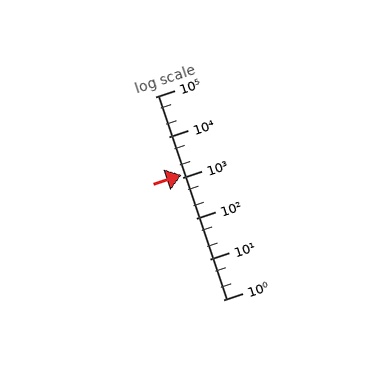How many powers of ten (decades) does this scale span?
The scale spans 5 decades, from 1 to 100000.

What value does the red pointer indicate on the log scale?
The pointer indicates approximately 1200.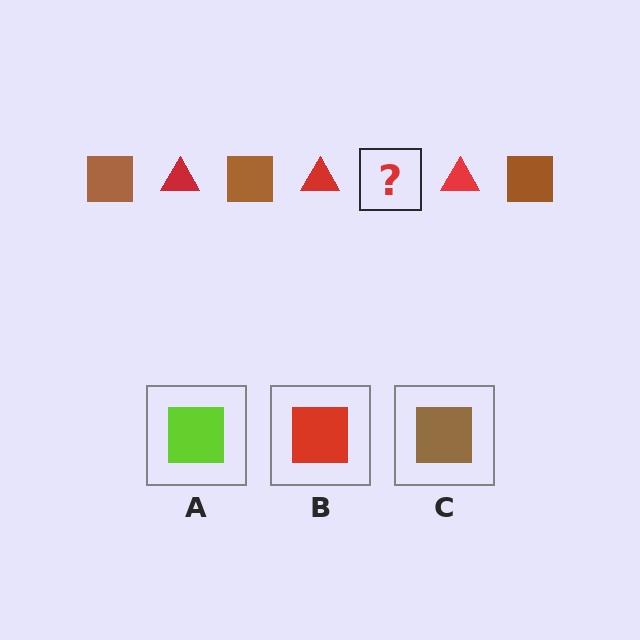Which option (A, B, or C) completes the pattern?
C.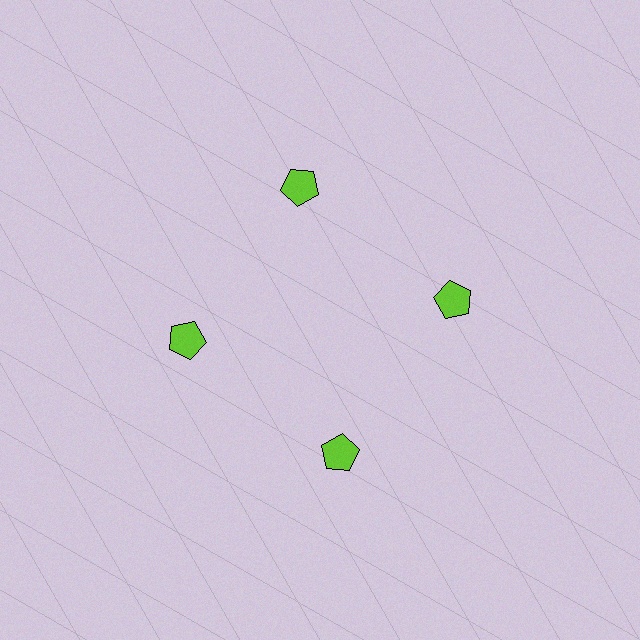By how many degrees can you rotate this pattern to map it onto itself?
The pattern maps onto itself every 90 degrees of rotation.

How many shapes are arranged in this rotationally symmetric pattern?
There are 4 shapes, arranged in 4 groups of 1.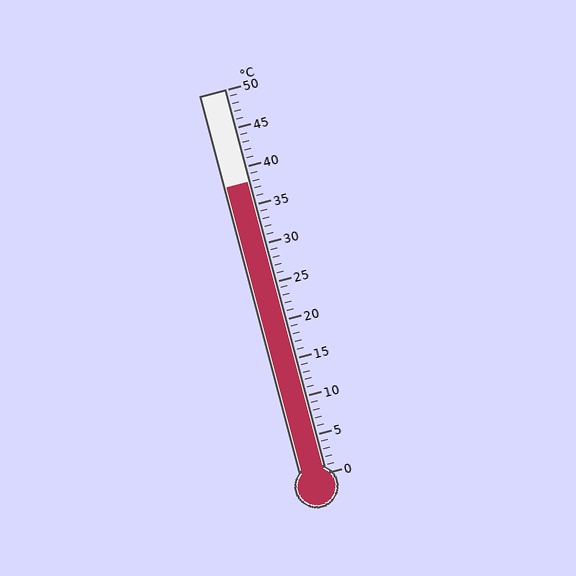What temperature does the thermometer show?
The thermometer shows approximately 38°C.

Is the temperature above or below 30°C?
The temperature is above 30°C.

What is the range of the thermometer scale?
The thermometer scale ranges from 0°C to 50°C.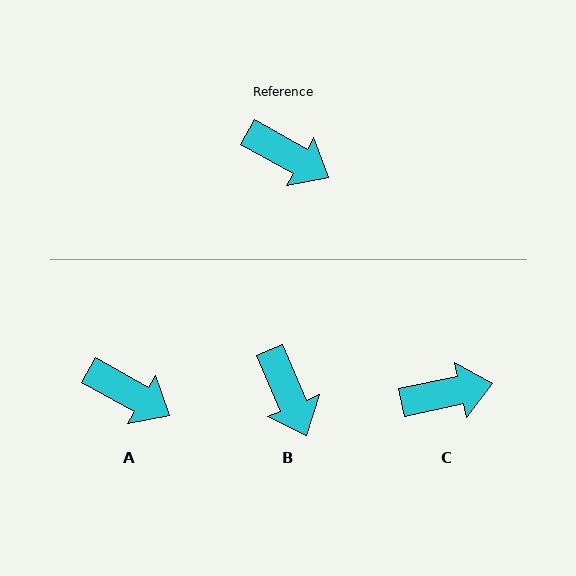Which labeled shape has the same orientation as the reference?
A.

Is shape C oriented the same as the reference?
No, it is off by about 41 degrees.